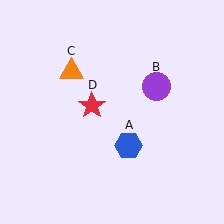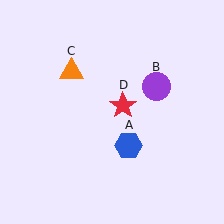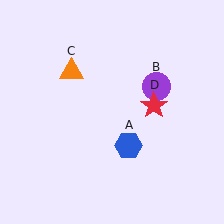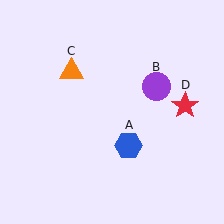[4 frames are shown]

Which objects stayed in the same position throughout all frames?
Blue hexagon (object A) and purple circle (object B) and orange triangle (object C) remained stationary.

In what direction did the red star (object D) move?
The red star (object D) moved right.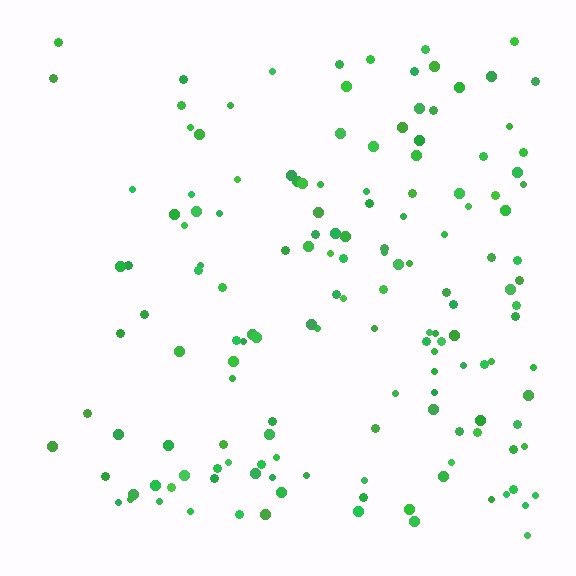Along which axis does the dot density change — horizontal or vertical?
Horizontal.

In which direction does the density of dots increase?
From left to right, with the right side densest.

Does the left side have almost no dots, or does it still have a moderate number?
Still a moderate number, just noticeably fewer than the right.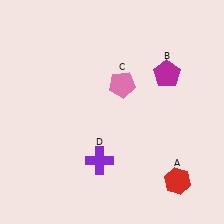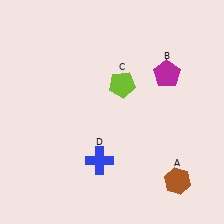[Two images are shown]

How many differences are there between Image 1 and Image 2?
There are 3 differences between the two images.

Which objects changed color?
A changed from red to brown. C changed from pink to lime. D changed from purple to blue.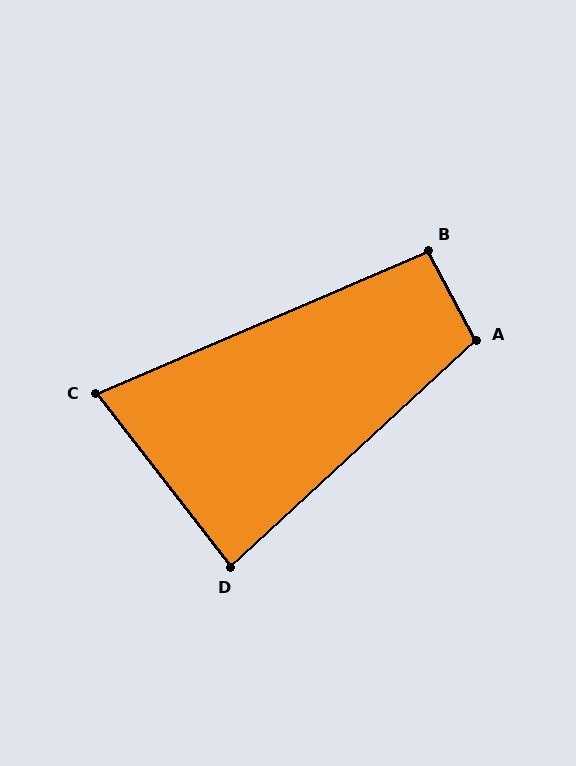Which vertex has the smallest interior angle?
C, at approximately 75 degrees.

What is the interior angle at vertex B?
Approximately 95 degrees (approximately right).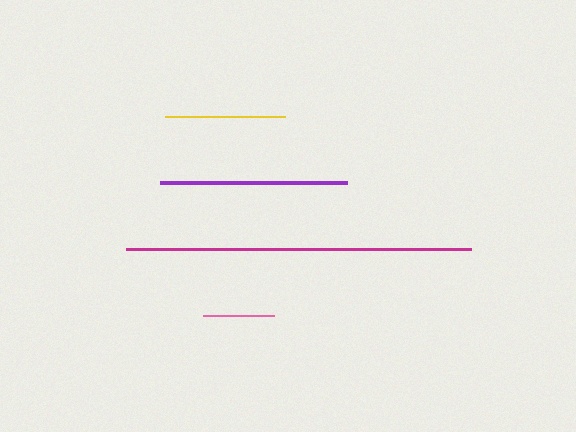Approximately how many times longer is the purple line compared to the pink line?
The purple line is approximately 2.6 times the length of the pink line.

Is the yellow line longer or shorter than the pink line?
The yellow line is longer than the pink line.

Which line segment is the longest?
The magenta line is the longest at approximately 345 pixels.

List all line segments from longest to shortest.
From longest to shortest: magenta, purple, yellow, pink.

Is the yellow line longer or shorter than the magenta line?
The magenta line is longer than the yellow line.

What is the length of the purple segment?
The purple segment is approximately 187 pixels long.